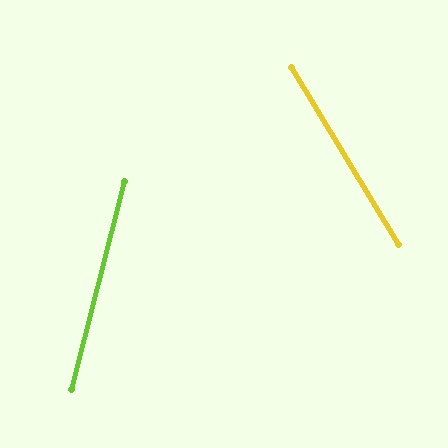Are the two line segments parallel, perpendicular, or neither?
Neither parallel nor perpendicular — they differ by about 46°.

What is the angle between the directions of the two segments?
Approximately 46 degrees.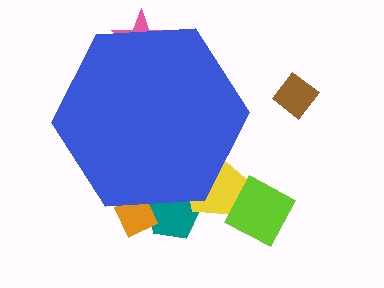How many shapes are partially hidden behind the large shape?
4 shapes are partially hidden.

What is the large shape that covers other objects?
A blue hexagon.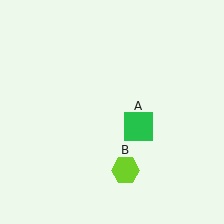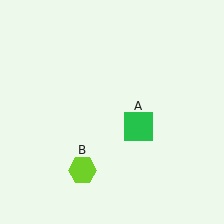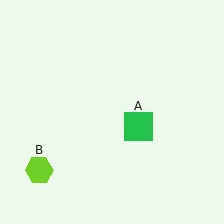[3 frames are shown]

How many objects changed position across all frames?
1 object changed position: lime hexagon (object B).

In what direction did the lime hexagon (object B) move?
The lime hexagon (object B) moved left.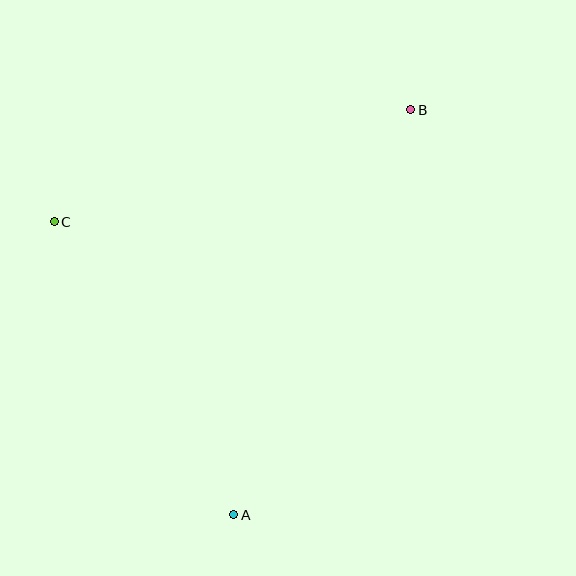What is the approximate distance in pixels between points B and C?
The distance between B and C is approximately 374 pixels.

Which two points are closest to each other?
Points A and C are closest to each other.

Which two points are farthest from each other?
Points A and B are farthest from each other.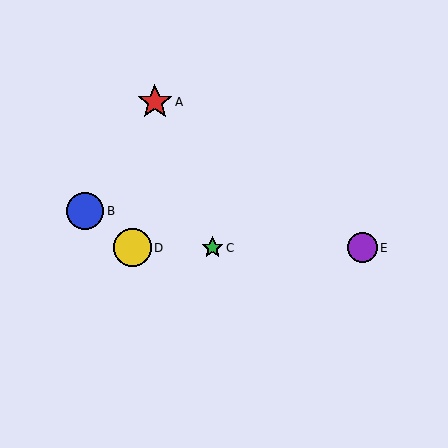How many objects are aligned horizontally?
3 objects (C, D, E) are aligned horizontally.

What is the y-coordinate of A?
Object A is at y≈102.